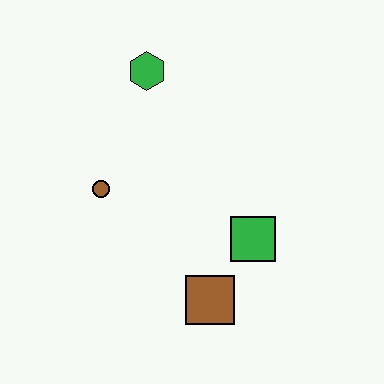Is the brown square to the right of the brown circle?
Yes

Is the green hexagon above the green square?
Yes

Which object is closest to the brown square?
The green square is closest to the brown square.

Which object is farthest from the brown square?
The green hexagon is farthest from the brown square.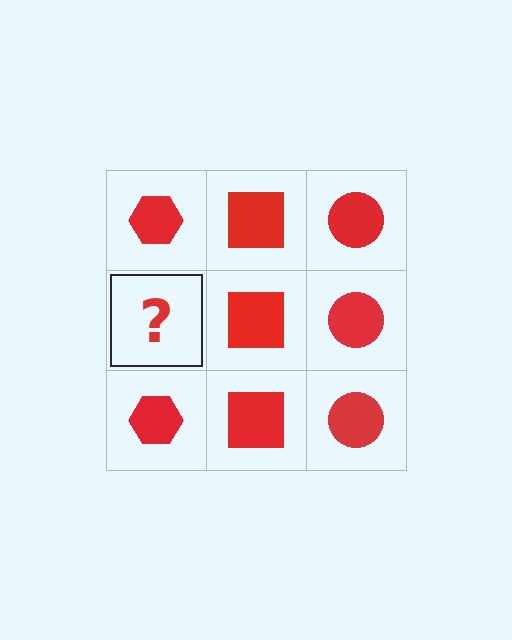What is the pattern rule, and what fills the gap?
The rule is that each column has a consistent shape. The gap should be filled with a red hexagon.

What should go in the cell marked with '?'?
The missing cell should contain a red hexagon.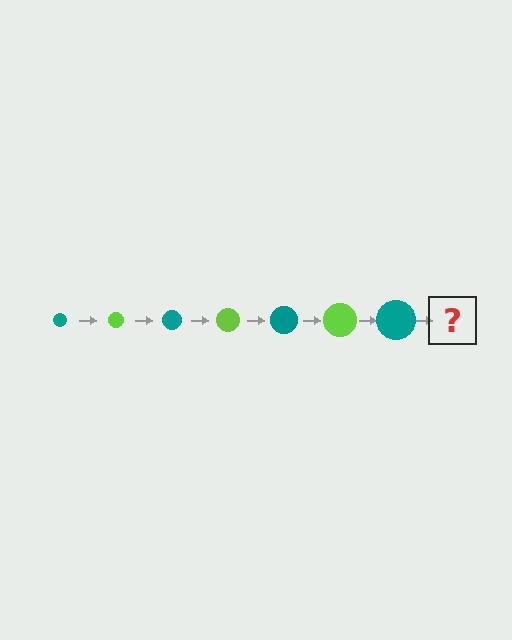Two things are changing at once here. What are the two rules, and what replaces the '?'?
The two rules are that the circle grows larger each step and the color cycles through teal and lime. The '?' should be a lime circle, larger than the previous one.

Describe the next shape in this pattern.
It should be a lime circle, larger than the previous one.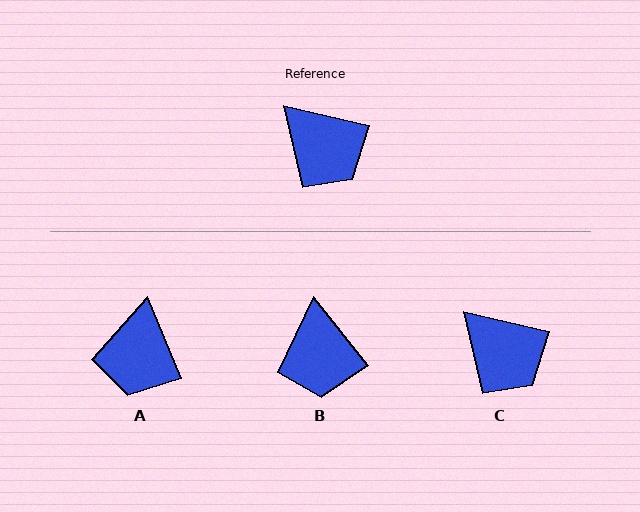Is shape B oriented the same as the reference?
No, it is off by about 38 degrees.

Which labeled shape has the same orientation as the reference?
C.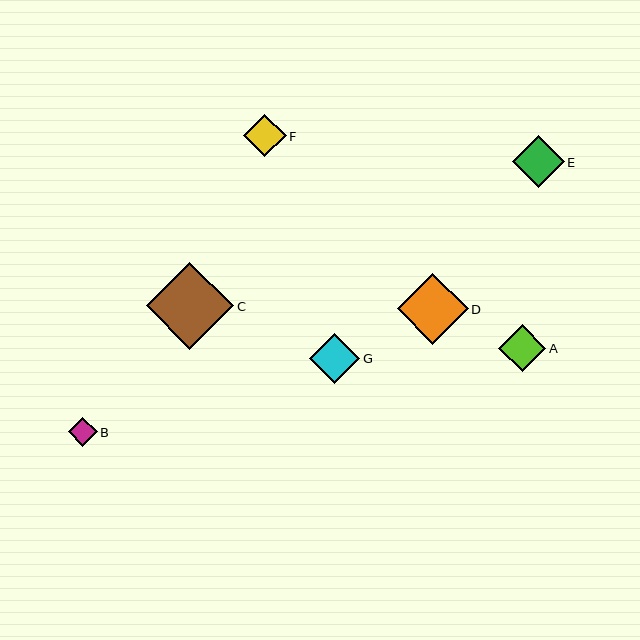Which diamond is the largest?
Diamond C is the largest with a size of approximately 88 pixels.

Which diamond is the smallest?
Diamond B is the smallest with a size of approximately 29 pixels.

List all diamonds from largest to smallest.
From largest to smallest: C, D, E, G, A, F, B.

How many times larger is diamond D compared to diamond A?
Diamond D is approximately 1.5 times the size of diamond A.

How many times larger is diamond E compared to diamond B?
Diamond E is approximately 1.8 times the size of diamond B.